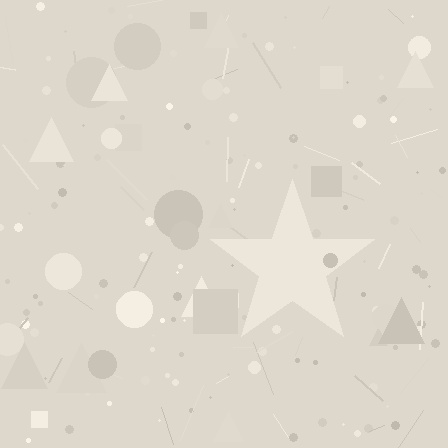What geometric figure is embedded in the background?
A star is embedded in the background.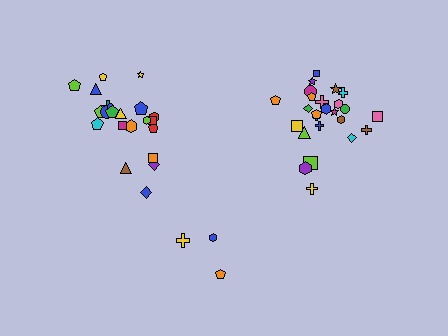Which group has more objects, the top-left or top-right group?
The top-right group.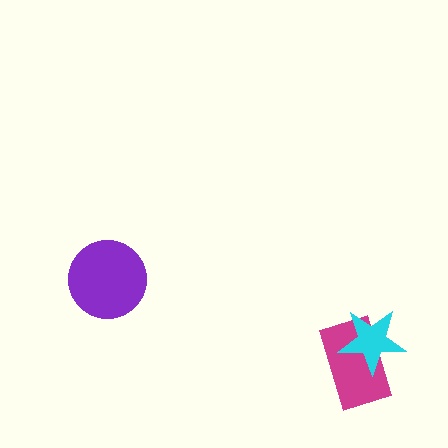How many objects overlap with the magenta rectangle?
1 object overlaps with the magenta rectangle.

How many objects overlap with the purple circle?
0 objects overlap with the purple circle.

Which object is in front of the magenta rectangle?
The cyan star is in front of the magenta rectangle.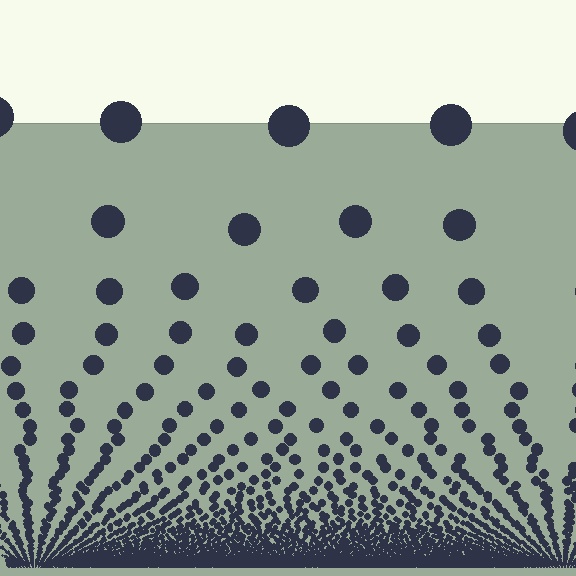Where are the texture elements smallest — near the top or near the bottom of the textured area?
Near the bottom.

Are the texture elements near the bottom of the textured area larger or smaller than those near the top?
Smaller. The gradient is inverted — elements near the bottom are smaller and denser.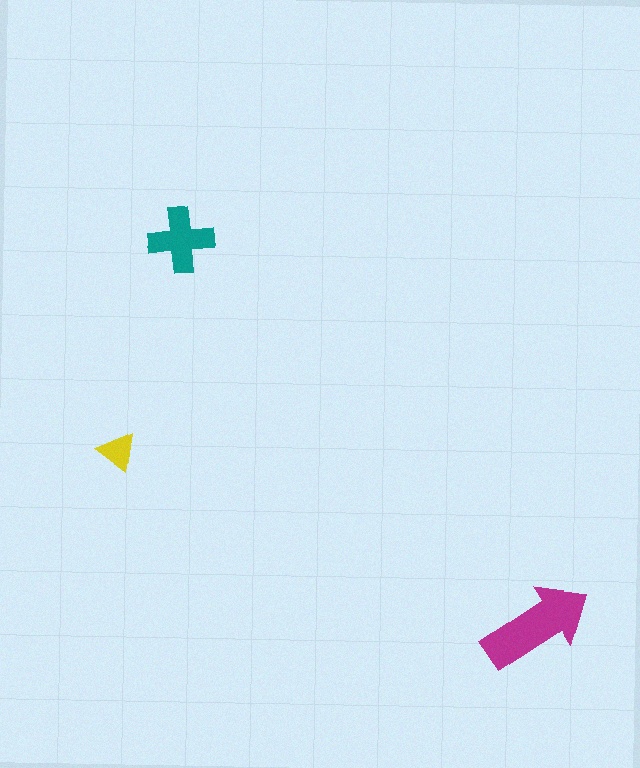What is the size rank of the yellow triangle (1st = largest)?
3rd.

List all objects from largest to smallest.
The magenta arrow, the teal cross, the yellow triangle.